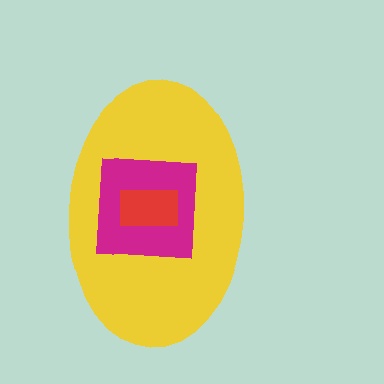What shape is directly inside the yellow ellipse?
The magenta square.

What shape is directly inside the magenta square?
The red rectangle.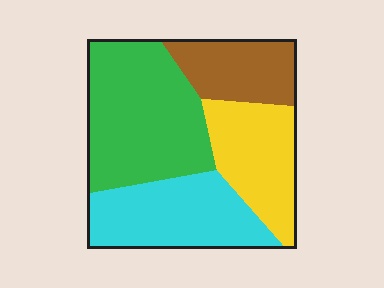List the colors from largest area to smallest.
From largest to smallest: green, cyan, yellow, brown.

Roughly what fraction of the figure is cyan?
Cyan covers 26% of the figure.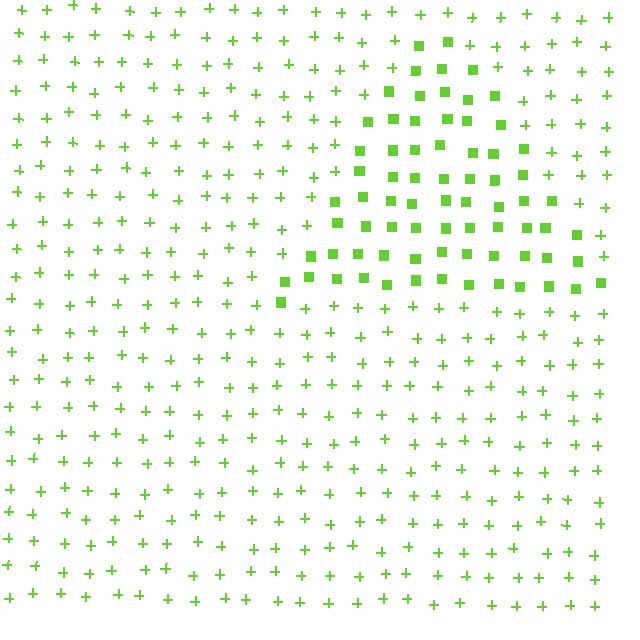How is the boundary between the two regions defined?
The boundary is defined by a change in element shape: squares inside vs. plus signs outside. All elements share the same color and spacing.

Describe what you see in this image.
The image is filled with small lime elements arranged in a uniform grid. A triangle-shaped region contains squares, while the surrounding area contains plus signs. The boundary is defined purely by the change in element shape.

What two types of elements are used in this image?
The image uses squares inside the triangle region and plus signs outside it.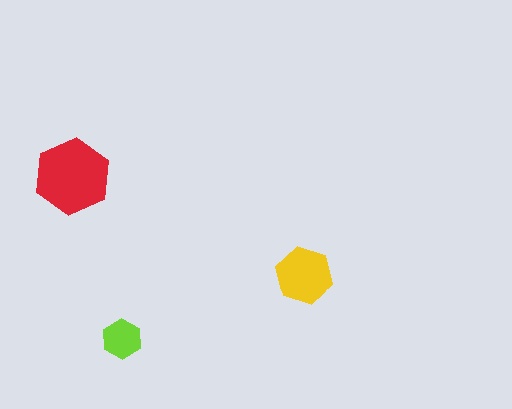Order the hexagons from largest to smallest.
the red one, the yellow one, the lime one.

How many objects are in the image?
There are 3 objects in the image.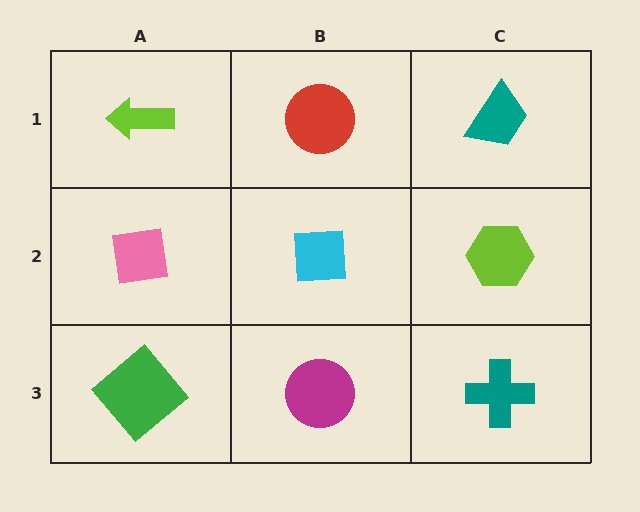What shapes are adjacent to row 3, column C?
A lime hexagon (row 2, column C), a magenta circle (row 3, column B).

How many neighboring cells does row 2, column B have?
4.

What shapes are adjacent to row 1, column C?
A lime hexagon (row 2, column C), a red circle (row 1, column B).